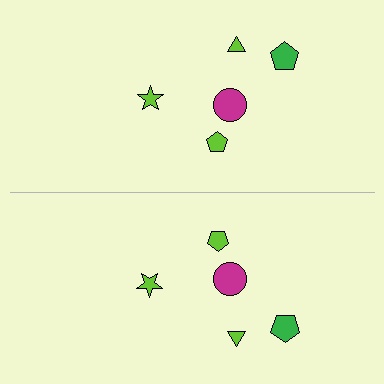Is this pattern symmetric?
Yes, this pattern has bilateral (reflection) symmetry.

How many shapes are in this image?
There are 10 shapes in this image.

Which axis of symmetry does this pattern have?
The pattern has a horizontal axis of symmetry running through the center of the image.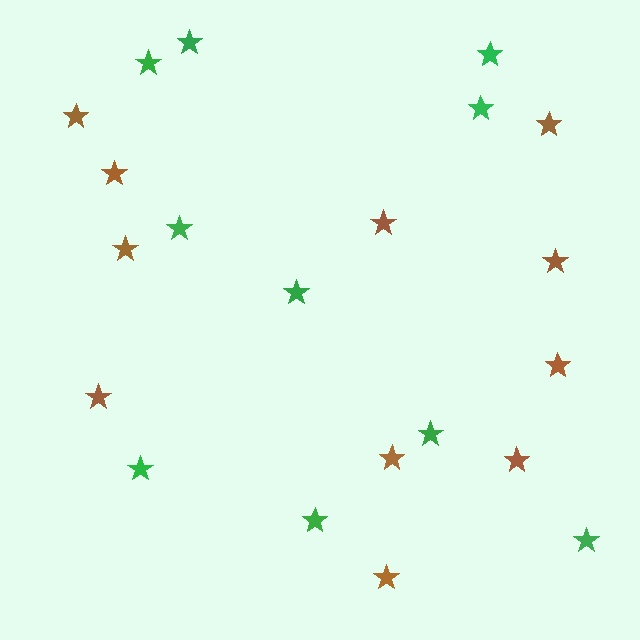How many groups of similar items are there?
There are 2 groups: one group of brown stars (11) and one group of green stars (10).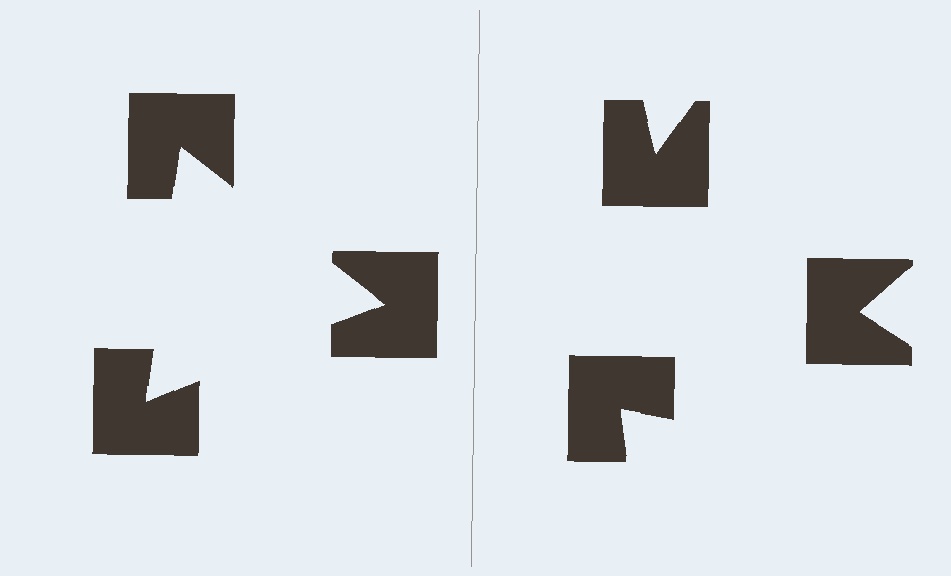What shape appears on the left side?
An illusory triangle.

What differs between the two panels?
The notched squares are positioned identically on both sides; only the wedge orientations differ. On the left they align to a triangle; on the right they are misaligned.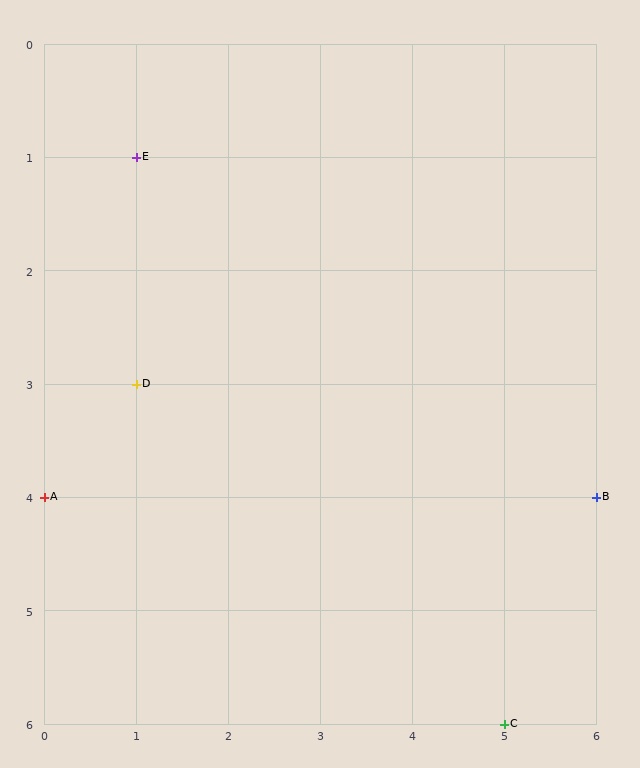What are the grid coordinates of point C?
Point C is at grid coordinates (5, 6).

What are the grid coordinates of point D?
Point D is at grid coordinates (1, 3).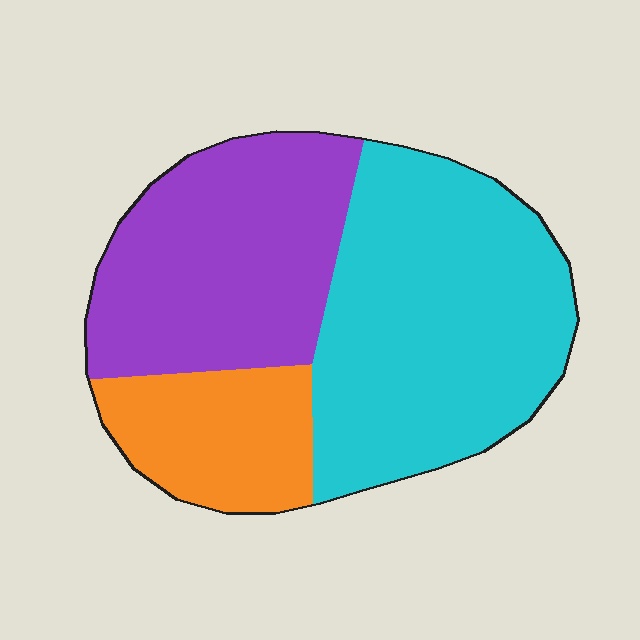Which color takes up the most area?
Cyan, at roughly 45%.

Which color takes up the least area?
Orange, at roughly 20%.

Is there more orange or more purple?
Purple.